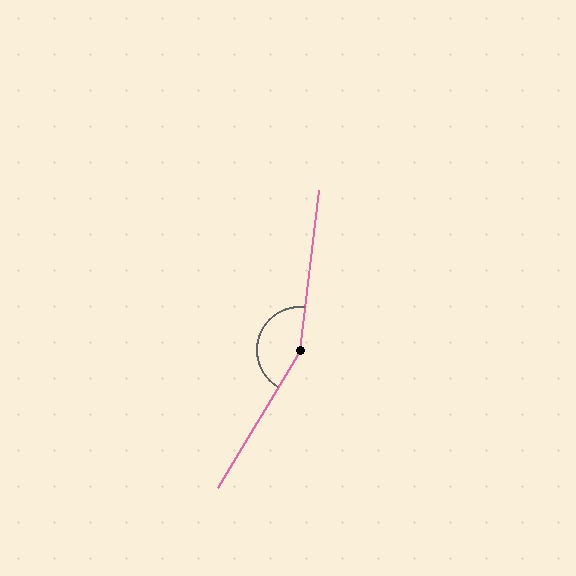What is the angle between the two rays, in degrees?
Approximately 156 degrees.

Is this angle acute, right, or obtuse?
It is obtuse.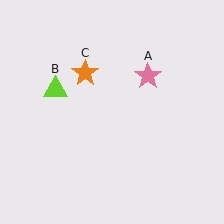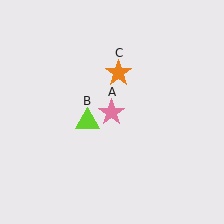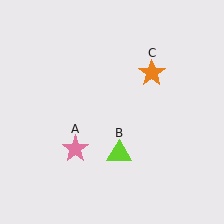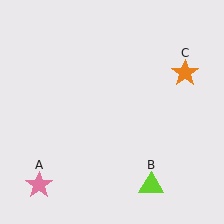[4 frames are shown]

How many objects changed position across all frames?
3 objects changed position: pink star (object A), lime triangle (object B), orange star (object C).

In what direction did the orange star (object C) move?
The orange star (object C) moved right.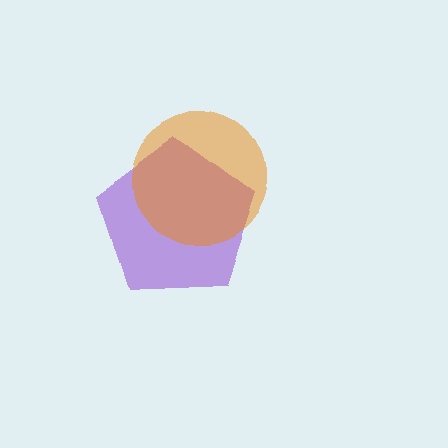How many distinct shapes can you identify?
There are 2 distinct shapes: a purple pentagon, an orange circle.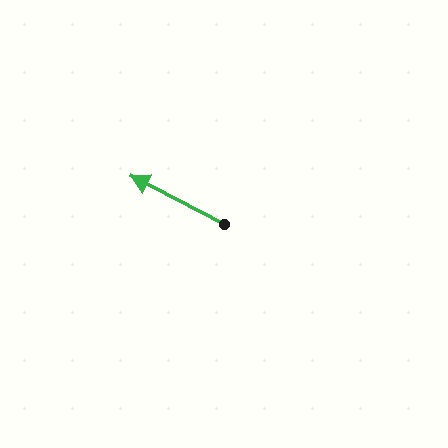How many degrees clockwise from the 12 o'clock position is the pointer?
Approximately 297 degrees.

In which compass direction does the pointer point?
Northwest.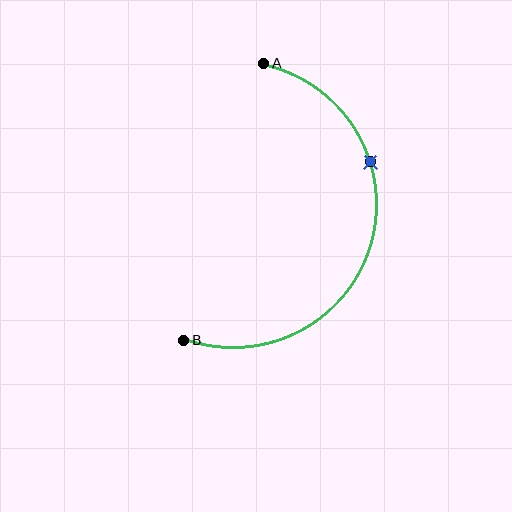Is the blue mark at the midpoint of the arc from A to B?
No. The blue mark lies on the arc but is closer to endpoint A. The arc midpoint would be at the point on the curve equidistant along the arc from both A and B.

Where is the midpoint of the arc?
The arc midpoint is the point on the curve farthest from the straight line joining A and B. It sits to the right of that line.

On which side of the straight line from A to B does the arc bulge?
The arc bulges to the right of the straight line connecting A and B.